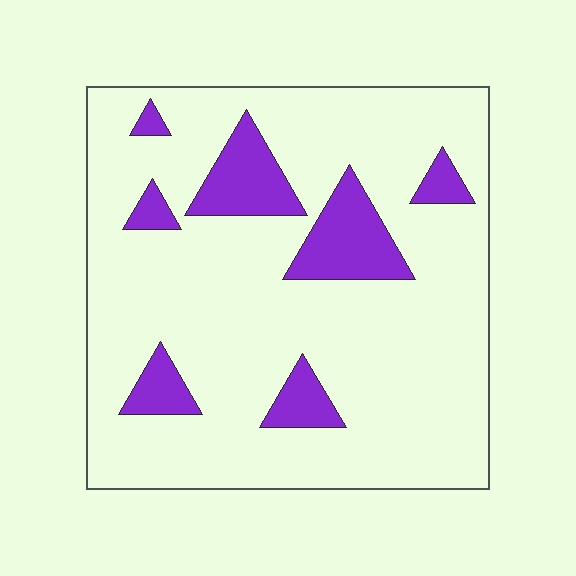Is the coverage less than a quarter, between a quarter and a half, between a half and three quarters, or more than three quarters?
Less than a quarter.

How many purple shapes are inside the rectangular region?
7.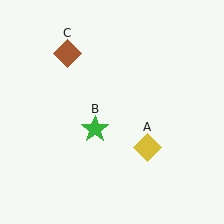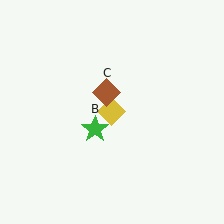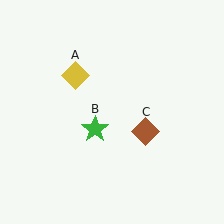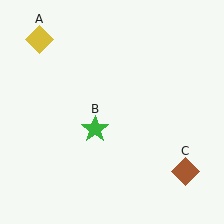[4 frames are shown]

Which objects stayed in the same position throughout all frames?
Green star (object B) remained stationary.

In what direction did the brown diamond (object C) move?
The brown diamond (object C) moved down and to the right.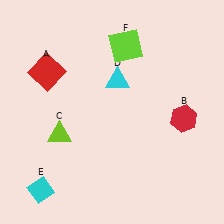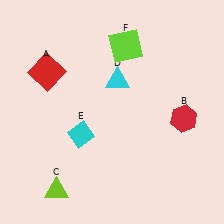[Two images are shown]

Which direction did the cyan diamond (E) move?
The cyan diamond (E) moved up.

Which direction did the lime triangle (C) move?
The lime triangle (C) moved down.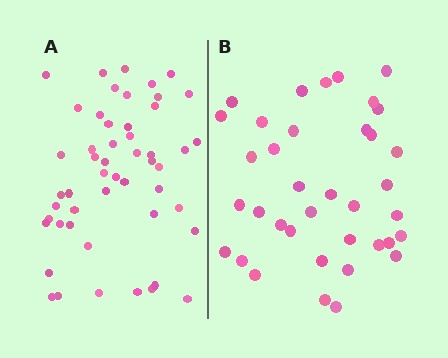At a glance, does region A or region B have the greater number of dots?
Region A (the left region) has more dots.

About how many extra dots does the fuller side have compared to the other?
Region A has approximately 15 more dots than region B.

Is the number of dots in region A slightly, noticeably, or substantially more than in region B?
Region A has noticeably more, but not dramatically so. The ratio is roughly 1.4 to 1.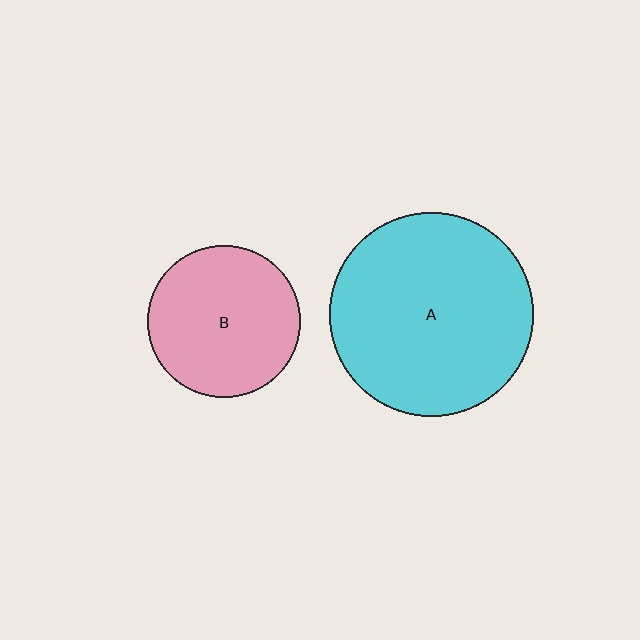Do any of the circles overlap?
No, none of the circles overlap.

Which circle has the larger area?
Circle A (cyan).